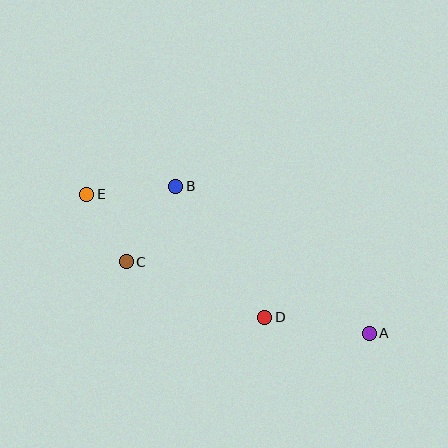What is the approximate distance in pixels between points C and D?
The distance between C and D is approximately 149 pixels.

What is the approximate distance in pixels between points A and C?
The distance between A and C is approximately 253 pixels.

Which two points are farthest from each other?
Points A and E are farthest from each other.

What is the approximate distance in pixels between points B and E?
The distance between B and E is approximately 89 pixels.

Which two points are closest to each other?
Points C and E are closest to each other.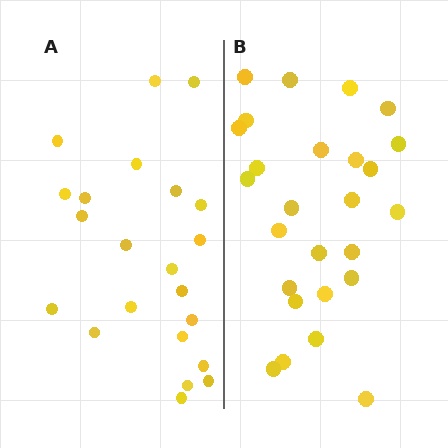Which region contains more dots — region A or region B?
Region B (the right region) has more dots.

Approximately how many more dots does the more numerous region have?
Region B has about 4 more dots than region A.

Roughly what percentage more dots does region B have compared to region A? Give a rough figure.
About 20% more.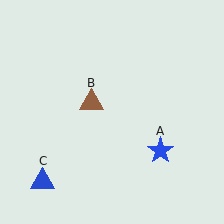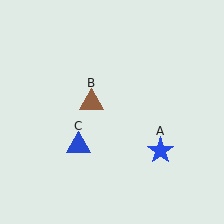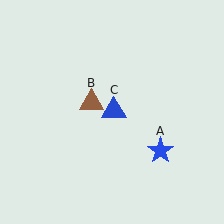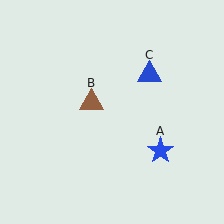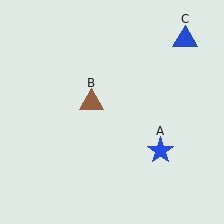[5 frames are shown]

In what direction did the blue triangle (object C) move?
The blue triangle (object C) moved up and to the right.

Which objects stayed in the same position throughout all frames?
Blue star (object A) and brown triangle (object B) remained stationary.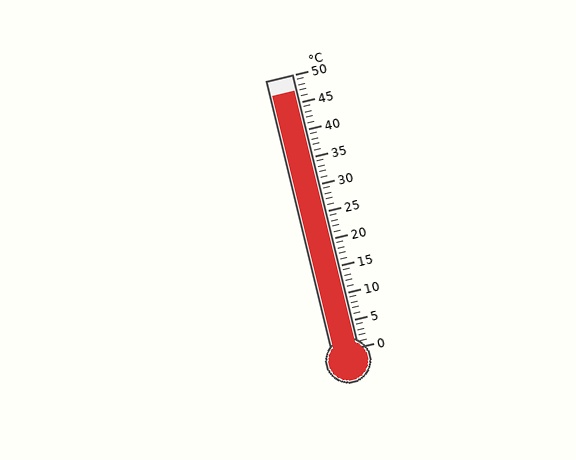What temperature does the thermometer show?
The thermometer shows approximately 47°C.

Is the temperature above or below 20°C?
The temperature is above 20°C.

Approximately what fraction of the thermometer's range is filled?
The thermometer is filled to approximately 95% of its range.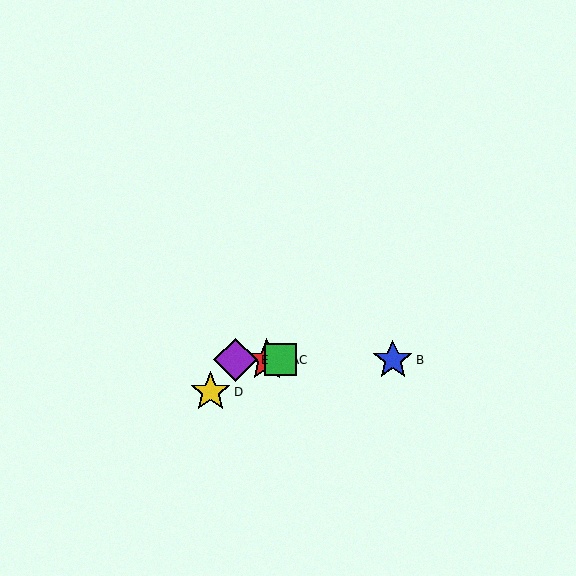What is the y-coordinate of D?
Object D is at y≈392.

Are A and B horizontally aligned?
Yes, both are at y≈360.